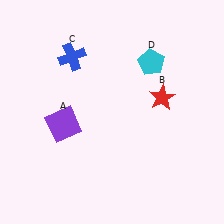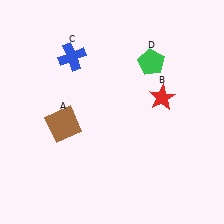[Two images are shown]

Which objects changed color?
A changed from purple to brown. D changed from cyan to green.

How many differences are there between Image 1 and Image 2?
There are 2 differences between the two images.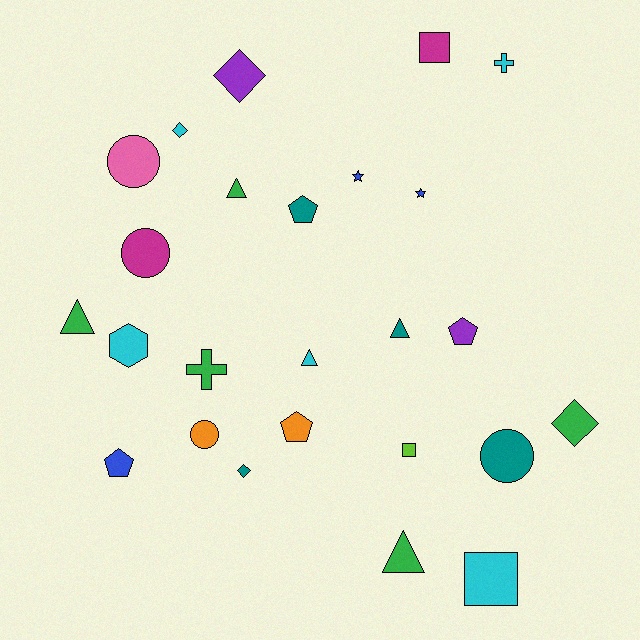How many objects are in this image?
There are 25 objects.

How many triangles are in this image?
There are 5 triangles.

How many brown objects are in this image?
There are no brown objects.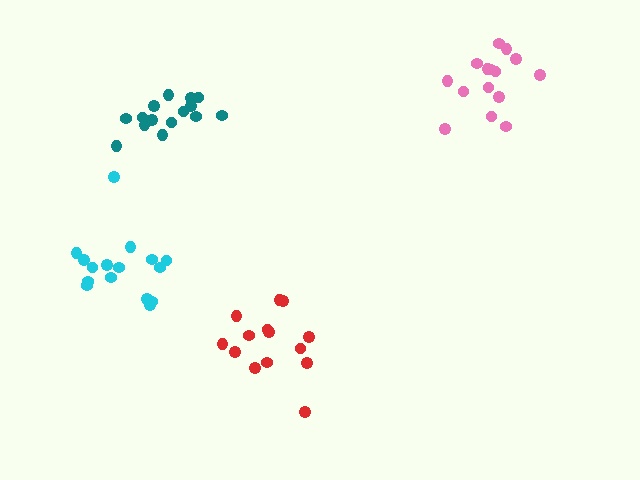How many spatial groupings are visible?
There are 4 spatial groupings.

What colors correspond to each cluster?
The clusters are colored: teal, red, pink, cyan.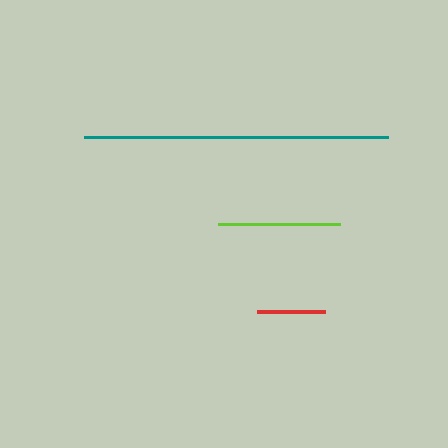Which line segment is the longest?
The teal line is the longest at approximately 304 pixels.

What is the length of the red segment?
The red segment is approximately 68 pixels long.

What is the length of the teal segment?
The teal segment is approximately 304 pixels long.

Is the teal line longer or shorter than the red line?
The teal line is longer than the red line.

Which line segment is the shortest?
The red line is the shortest at approximately 68 pixels.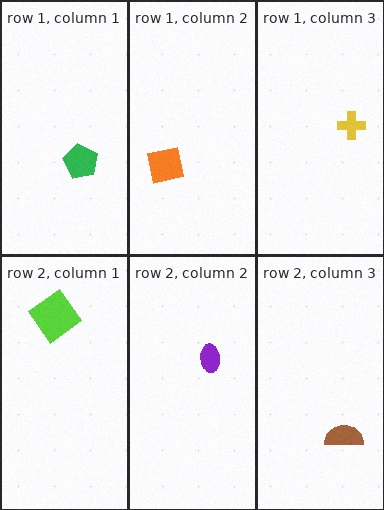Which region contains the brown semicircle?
The row 2, column 3 region.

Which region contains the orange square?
The row 1, column 2 region.